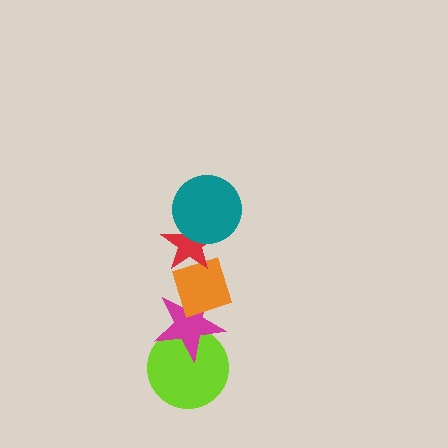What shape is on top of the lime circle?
The magenta star is on top of the lime circle.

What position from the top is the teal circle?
The teal circle is 1st from the top.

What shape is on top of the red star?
The teal circle is on top of the red star.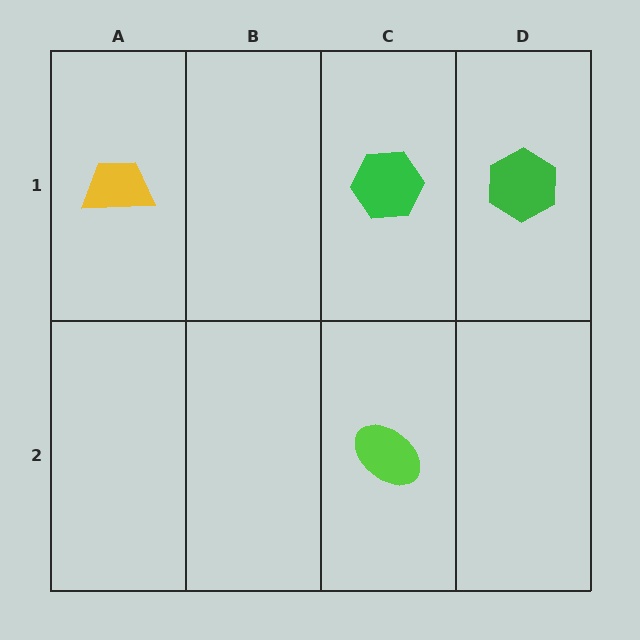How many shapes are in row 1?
3 shapes.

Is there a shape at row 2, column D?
No, that cell is empty.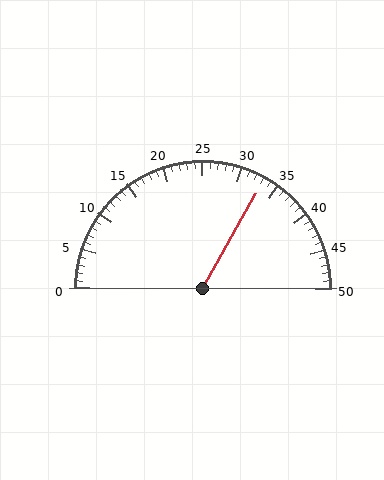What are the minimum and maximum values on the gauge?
The gauge ranges from 0 to 50.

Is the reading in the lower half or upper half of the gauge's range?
The reading is in the upper half of the range (0 to 50).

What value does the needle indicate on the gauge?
The needle indicates approximately 33.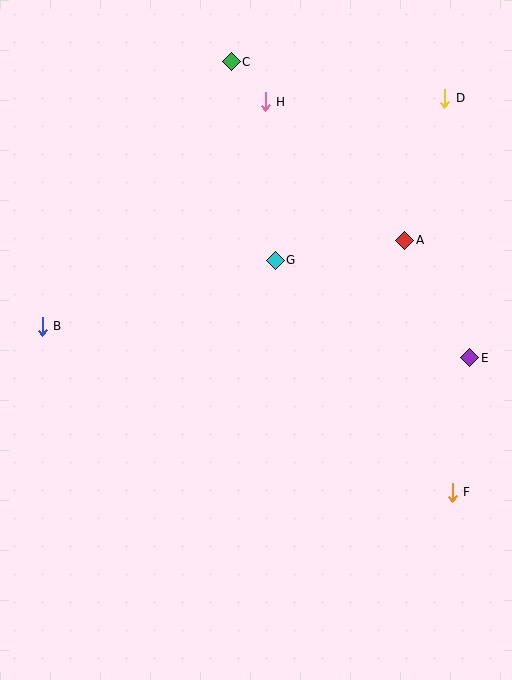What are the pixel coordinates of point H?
Point H is at (265, 102).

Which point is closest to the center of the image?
Point G at (275, 260) is closest to the center.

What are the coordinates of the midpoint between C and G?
The midpoint between C and G is at (253, 161).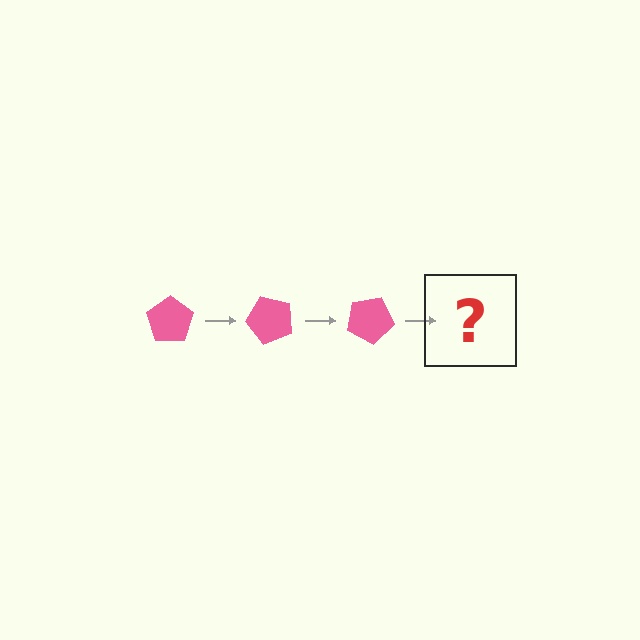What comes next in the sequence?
The next element should be a pink pentagon rotated 150 degrees.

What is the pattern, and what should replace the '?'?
The pattern is that the pentagon rotates 50 degrees each step. The '?' should be a pink pentagon rotated 150 degrees.